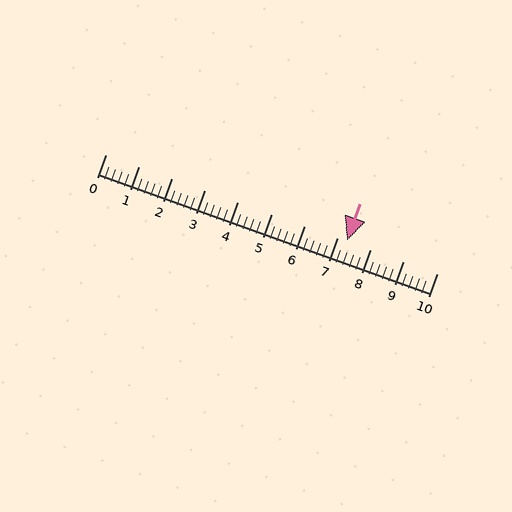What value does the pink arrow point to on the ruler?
The pink arrow points to approximately 7.3.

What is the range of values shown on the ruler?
The ruler shows values from 0 to 10.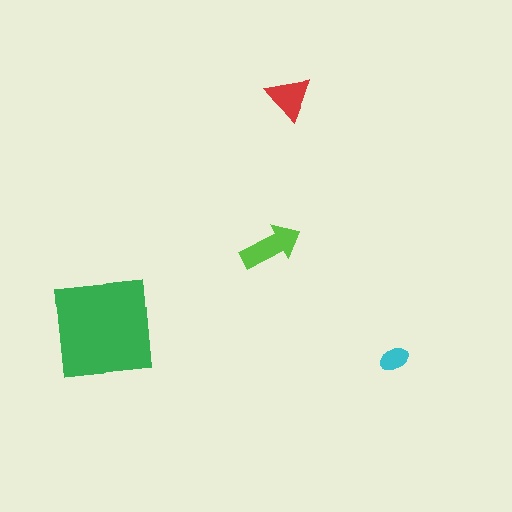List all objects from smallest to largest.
The cyan ellipse, the red triangle, the lime arrow, the green square.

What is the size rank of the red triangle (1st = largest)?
3rd.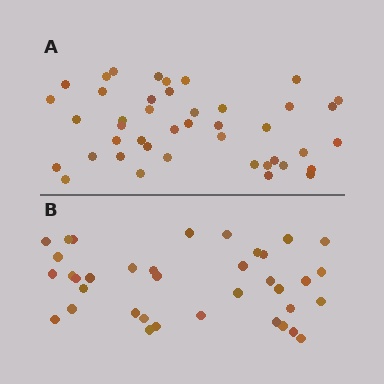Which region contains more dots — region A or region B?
Region A (the top region) has more dots.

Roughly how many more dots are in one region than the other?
Region A has about 6 more dots than region B.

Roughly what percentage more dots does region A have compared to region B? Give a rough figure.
About 15% more.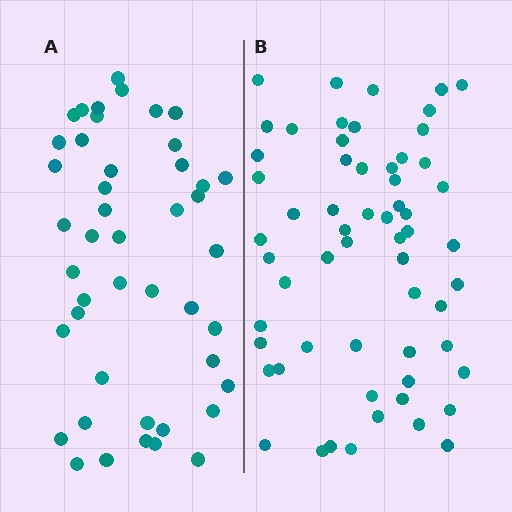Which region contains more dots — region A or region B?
Region B (the right region) has more dots.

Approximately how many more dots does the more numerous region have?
Region B has approximately 15 more dots than region A.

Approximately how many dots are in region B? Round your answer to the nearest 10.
About 60 dots.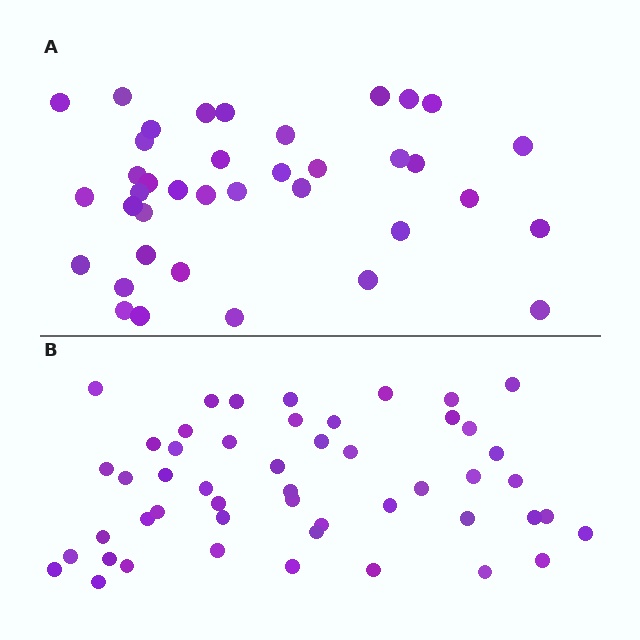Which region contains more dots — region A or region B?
Region B (the bottom region) has more dots.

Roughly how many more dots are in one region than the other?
Region B has roughly 12 or so more dots than region A.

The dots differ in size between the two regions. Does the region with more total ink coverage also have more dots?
No. Region A has more total ink coverage because its dots are larger, but region B actually contains more individual dots. Total area can be misleading — the number of items is what matters here.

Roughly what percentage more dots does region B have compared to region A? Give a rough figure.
About 30% more.